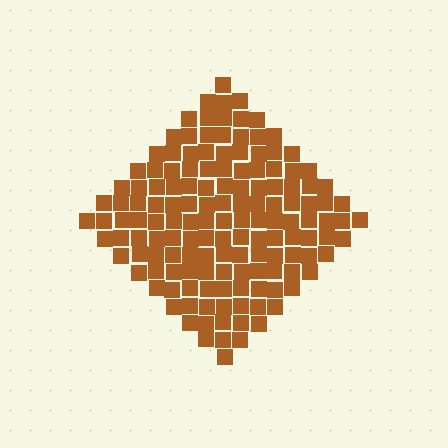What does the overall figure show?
The overall figure shows a diamond.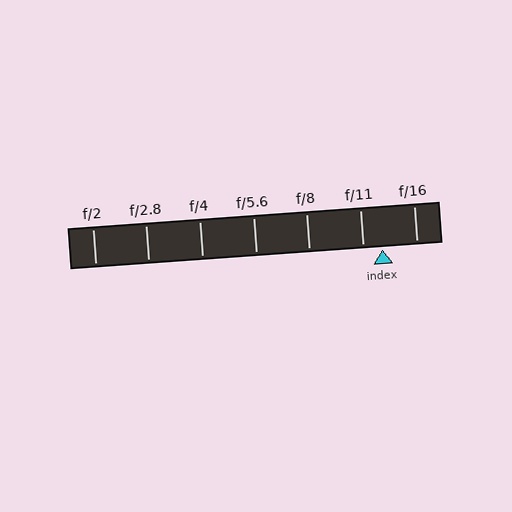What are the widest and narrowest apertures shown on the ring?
The widest aperture shown is f/2 and the narrowest is f/16.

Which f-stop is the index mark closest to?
The index mark is closest to f/11.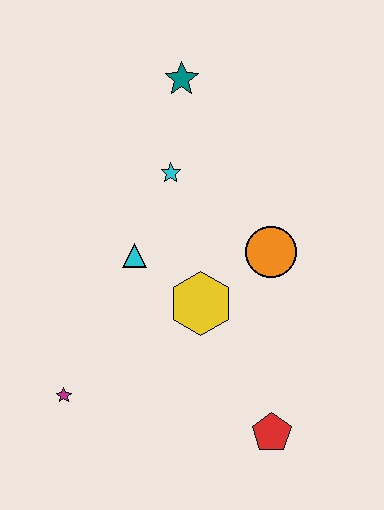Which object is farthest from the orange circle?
The magenta star is farthest from the orange circle.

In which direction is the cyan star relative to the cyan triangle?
The cyan star is above the cyan triangle.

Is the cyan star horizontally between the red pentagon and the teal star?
No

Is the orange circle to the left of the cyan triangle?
No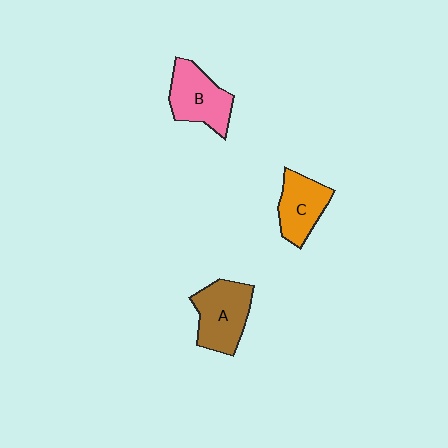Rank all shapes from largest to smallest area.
From largest to smallest: A (brown), B (pink), C (orange).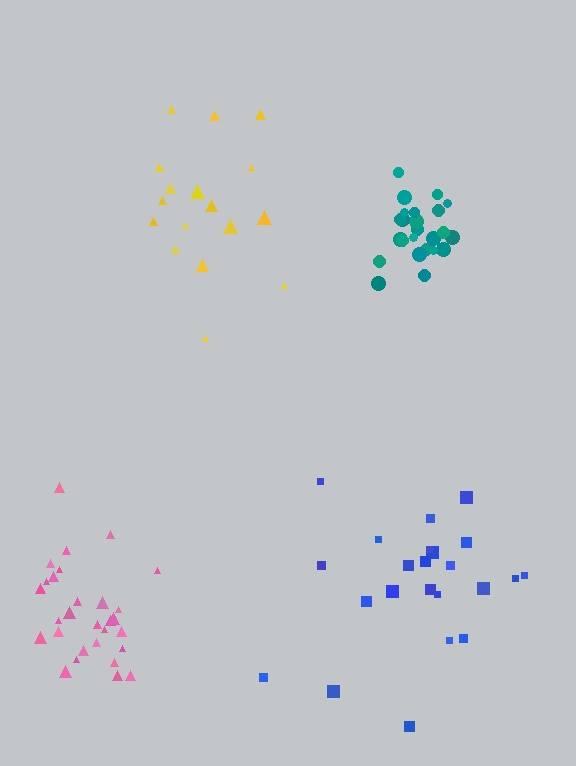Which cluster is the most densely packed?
Teal.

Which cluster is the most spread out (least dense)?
Yellow.